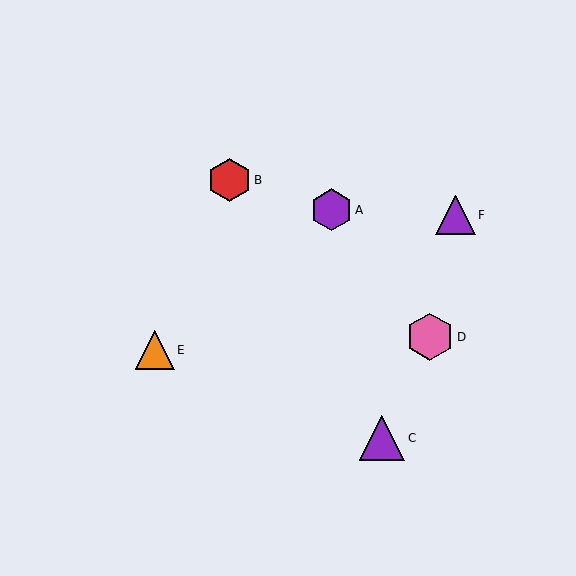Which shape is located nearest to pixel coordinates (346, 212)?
The purple hexagon (labeled A) at (332, 210) is nearest to that location.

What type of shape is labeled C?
Shape C is a purple triangle.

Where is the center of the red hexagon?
The center of the red hexagon is at (230, 180).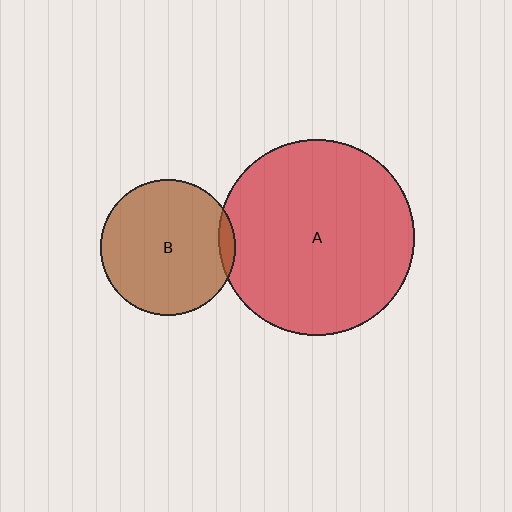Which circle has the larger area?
Circle A (red).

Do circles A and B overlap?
Yes.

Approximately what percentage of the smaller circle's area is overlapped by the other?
Approximately 5%.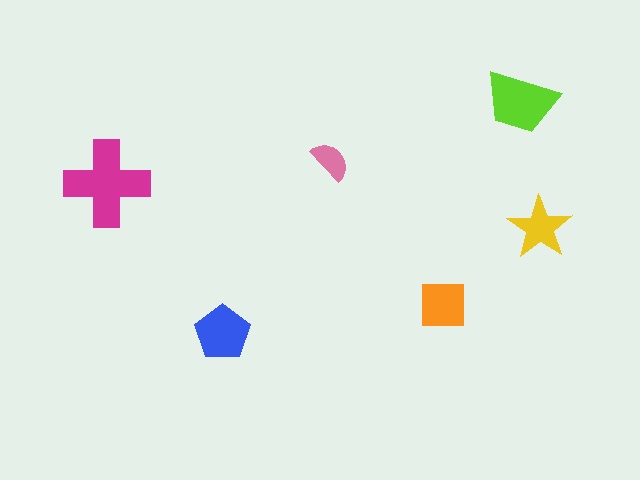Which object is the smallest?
The pink semicircle.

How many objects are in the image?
There are 6 objects in the image.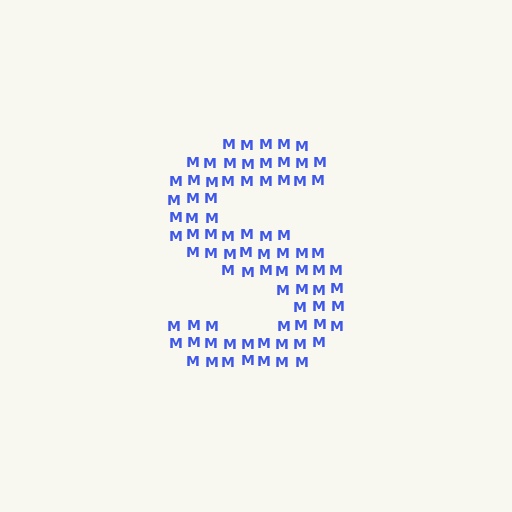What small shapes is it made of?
It is made of small letter M's.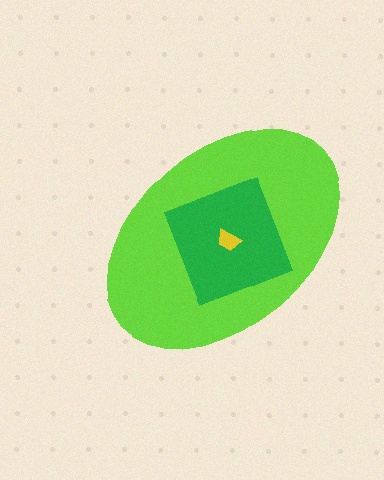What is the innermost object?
The yellow trapezoid.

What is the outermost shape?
The lime ellipse.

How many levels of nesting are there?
3.